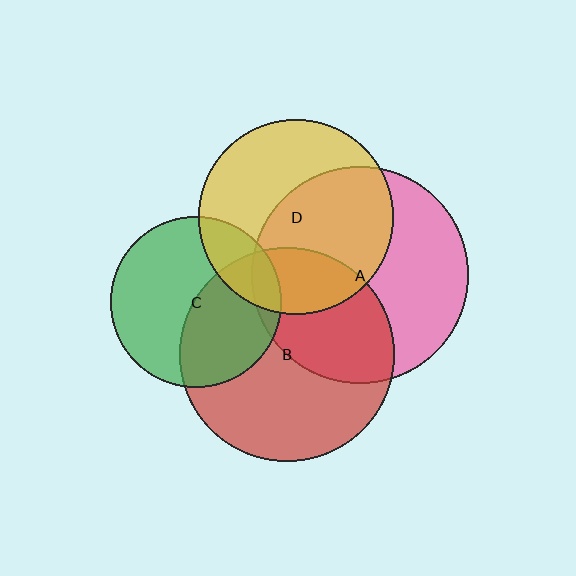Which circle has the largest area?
Circle A (pink).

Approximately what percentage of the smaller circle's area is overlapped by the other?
Approximately 55%.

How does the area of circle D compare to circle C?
Approximately 1.3 times.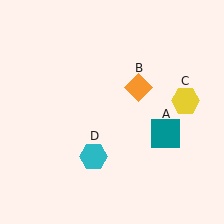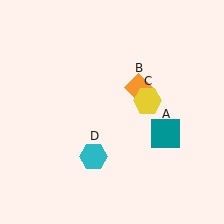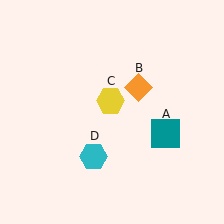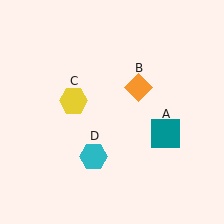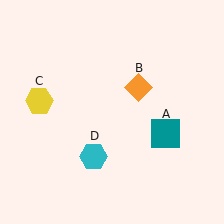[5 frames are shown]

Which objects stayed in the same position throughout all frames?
Teal square (object A) and orange diamond (object B) and cyan hexagon (object D) remained stationary.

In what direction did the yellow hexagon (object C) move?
The yellow hexagon (object C) moved left.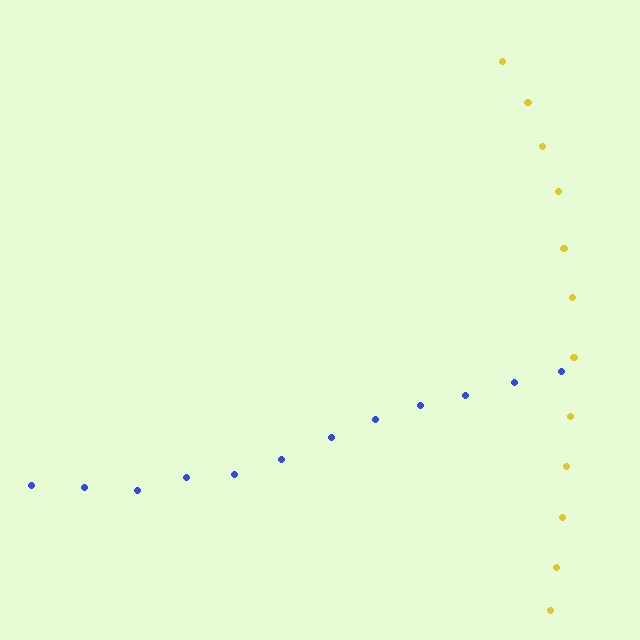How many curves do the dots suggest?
There are 2 distinct paths.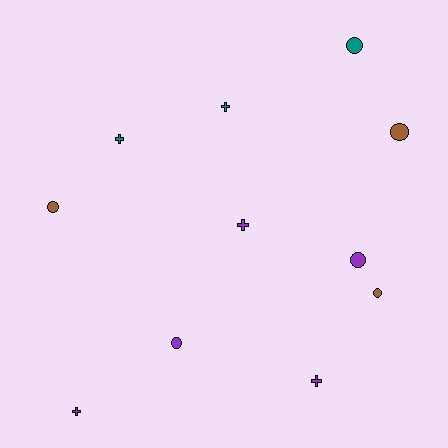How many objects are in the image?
There are 11 objects.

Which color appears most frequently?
Purple, with 5 objects.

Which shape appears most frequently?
Circle, with 6 objects.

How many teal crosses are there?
There are 2 teal crosses.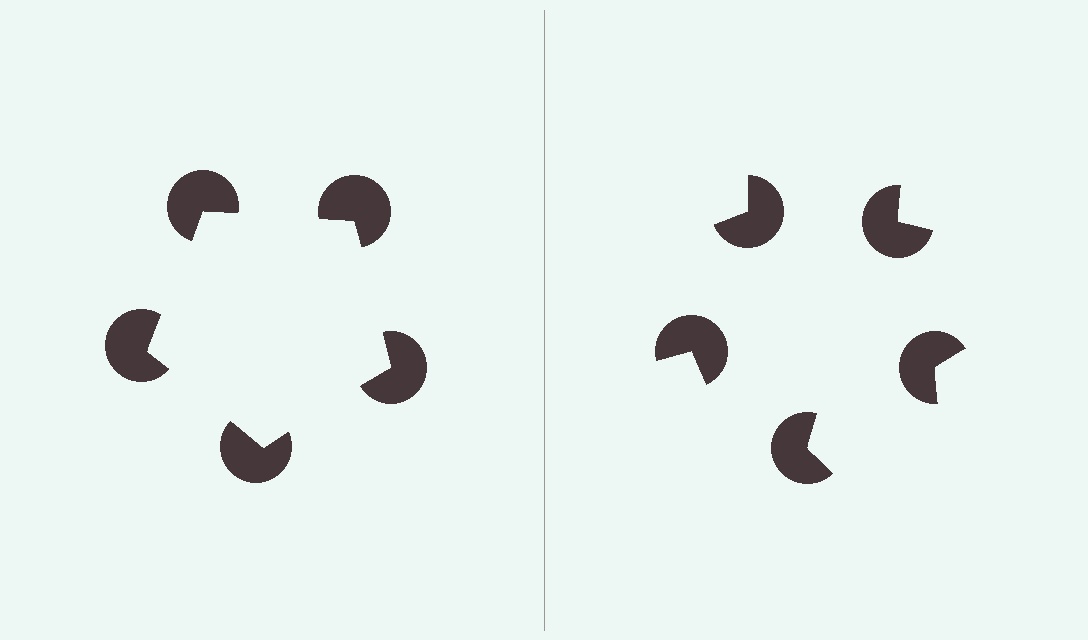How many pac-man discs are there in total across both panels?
10 — 5 on each side.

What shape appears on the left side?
An illusory pentagon.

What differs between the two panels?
The pac-man discs are positioned identically on both sides; only the wedge orientations differ. On the left they align to a pentagon; on the right they are misaligned.